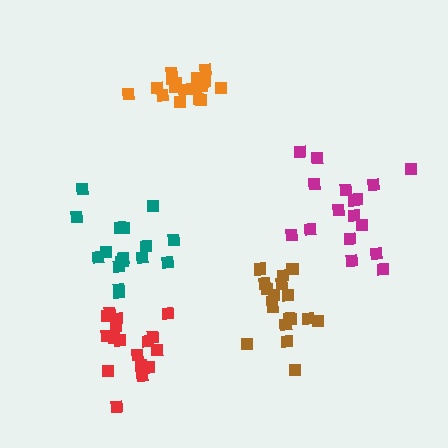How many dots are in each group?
Group 1: 17 dots, Group 2: 18 dots, Group 3: 17 dots, Group 4: 17 dots, Group 5: 18 dots (87 total).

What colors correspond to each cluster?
The clusters are colored: orange, red, teal, magenta, brown.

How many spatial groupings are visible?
There are 5 spatial groupings.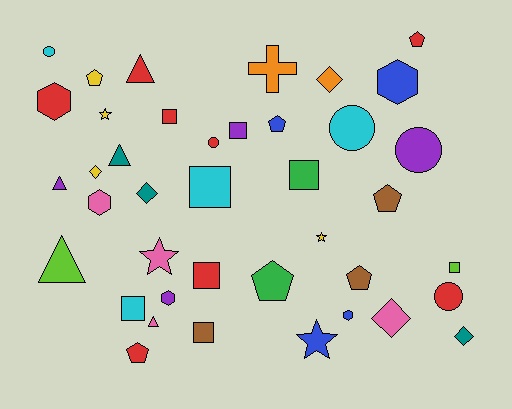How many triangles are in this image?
There are 5 triangles.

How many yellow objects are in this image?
There are 4 yellow objects.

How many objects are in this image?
There are 40 objects.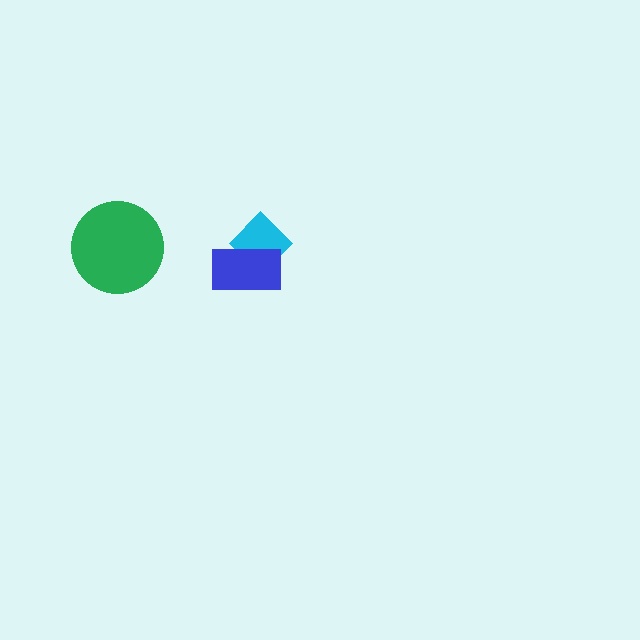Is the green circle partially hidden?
No, no other shape covers it.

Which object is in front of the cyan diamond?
The blue rectangle is in front of the cyan diamond.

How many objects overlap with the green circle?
0 objects overlap with the green circle.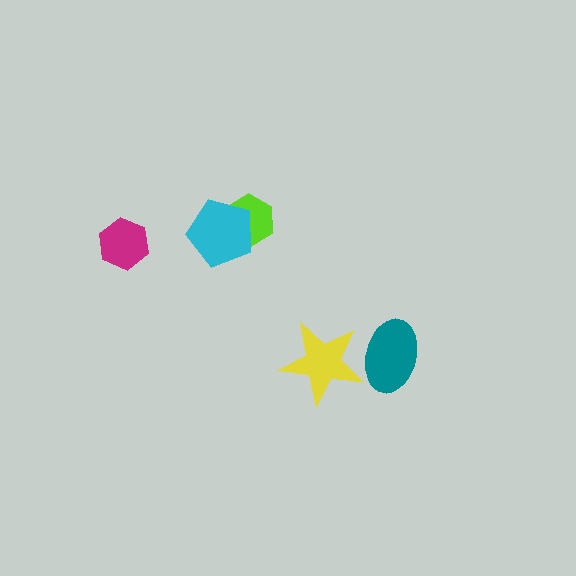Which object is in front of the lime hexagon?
The cyan pentagon is in front of the lime hexagon.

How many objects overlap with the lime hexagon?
1 object overlaps with the lime hexagon.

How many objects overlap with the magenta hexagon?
0 objects overlap with the magenta hexagon.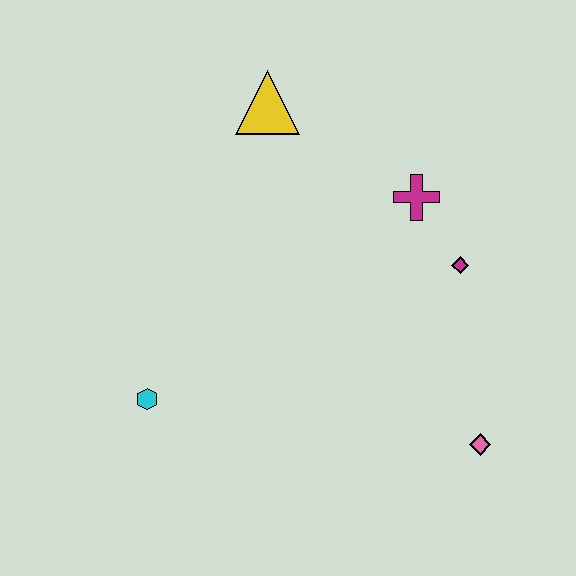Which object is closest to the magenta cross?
The magenta diamond is closest to the magenta cross.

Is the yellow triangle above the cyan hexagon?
Yes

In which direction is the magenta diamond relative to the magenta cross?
The magenta diamond is below the magenta cross.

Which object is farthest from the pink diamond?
The yellow triangle is farthest from the pink diamond.